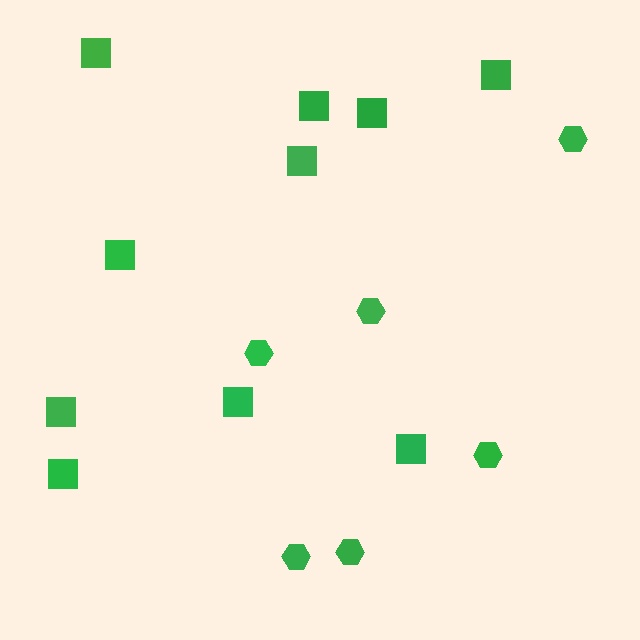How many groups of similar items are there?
There are 2 groups: one group of hexagons (6) and one group of squares (10).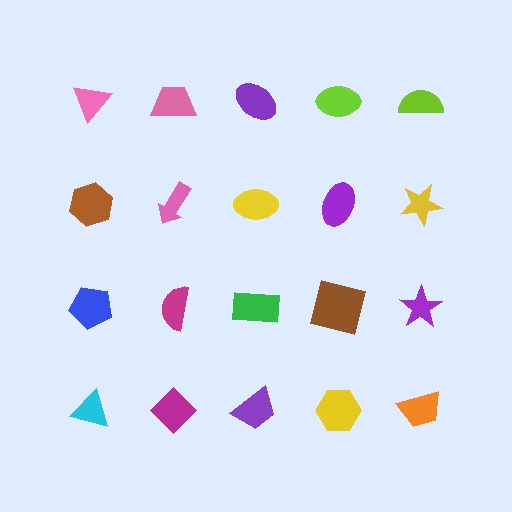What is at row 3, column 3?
A green rectangle.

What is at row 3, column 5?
A purple star.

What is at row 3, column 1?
A blue pentagon.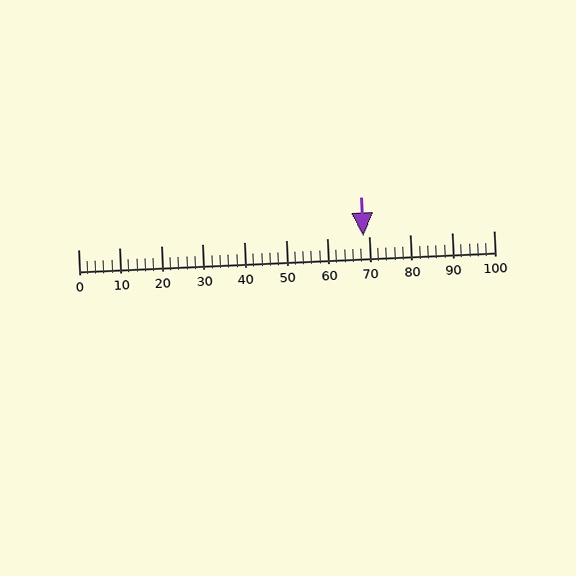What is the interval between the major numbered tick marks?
The major tick marks are spaced 10 units apart.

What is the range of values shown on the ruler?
The ruler shows values from 0 to 100.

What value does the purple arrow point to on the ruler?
The purple arrow points to approximately 69.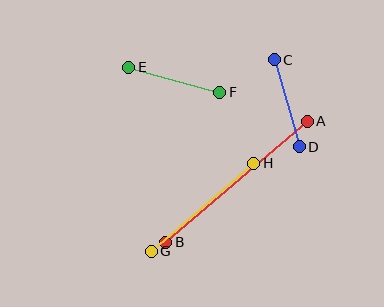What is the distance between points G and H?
The distance is approximately 135 pixels.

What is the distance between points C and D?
The distance is approximately 90 pixels.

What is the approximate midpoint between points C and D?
The midpoint is at approximately (287, 103) pixels.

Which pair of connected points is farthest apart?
Points A and B are farthest apart.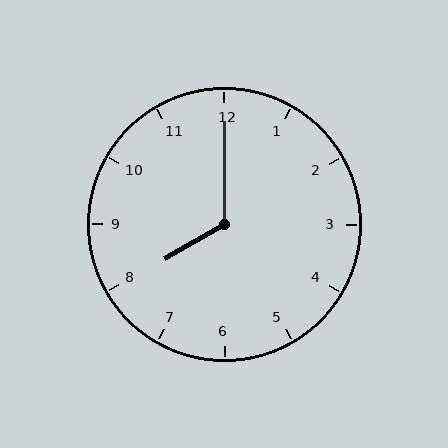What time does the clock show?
8:00.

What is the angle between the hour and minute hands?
Approximately 120 degrees.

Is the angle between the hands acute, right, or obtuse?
It is obtuse.